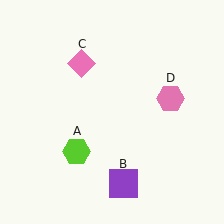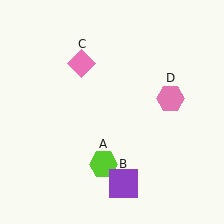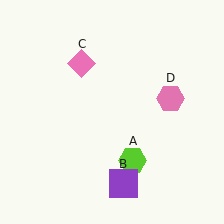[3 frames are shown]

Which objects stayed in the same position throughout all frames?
Purple square (object B) and pink diamond (object C) and pink hexagon (object D) remained stationary.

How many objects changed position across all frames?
1 object changed position: lime hexagon (object A).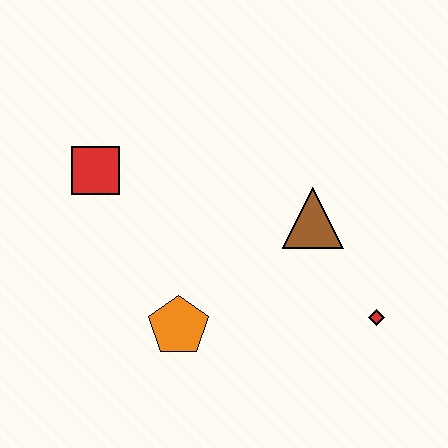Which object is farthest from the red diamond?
The red square is farthest from the red diamond.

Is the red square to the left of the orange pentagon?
Yes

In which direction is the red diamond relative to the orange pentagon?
The red diamond is to the right of the orange pentagon.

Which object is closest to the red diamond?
The brown triangle is closest to the red diamond.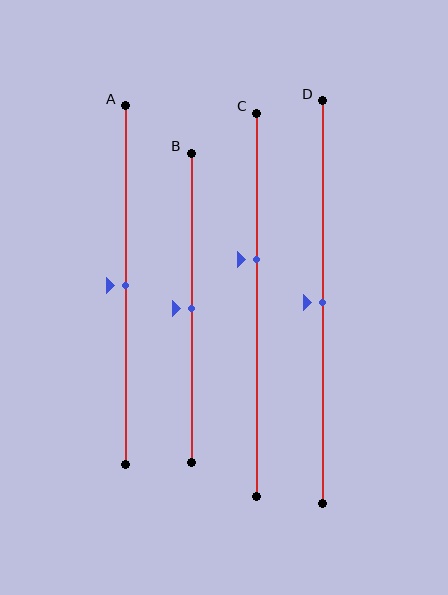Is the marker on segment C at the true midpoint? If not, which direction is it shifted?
No, the marker on segment C is shifted upward by about 12% of the segment length.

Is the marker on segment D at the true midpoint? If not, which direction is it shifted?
Yes, the marker on segment D is at the true midpoint.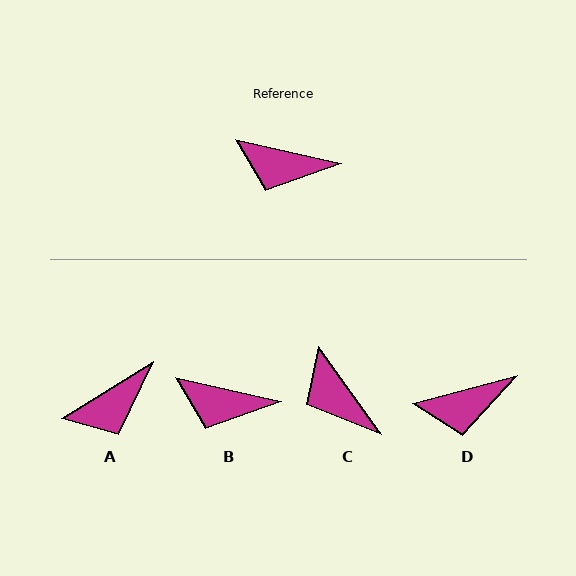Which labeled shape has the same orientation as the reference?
B.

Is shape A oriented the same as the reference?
No, it is off by about 44 degrees.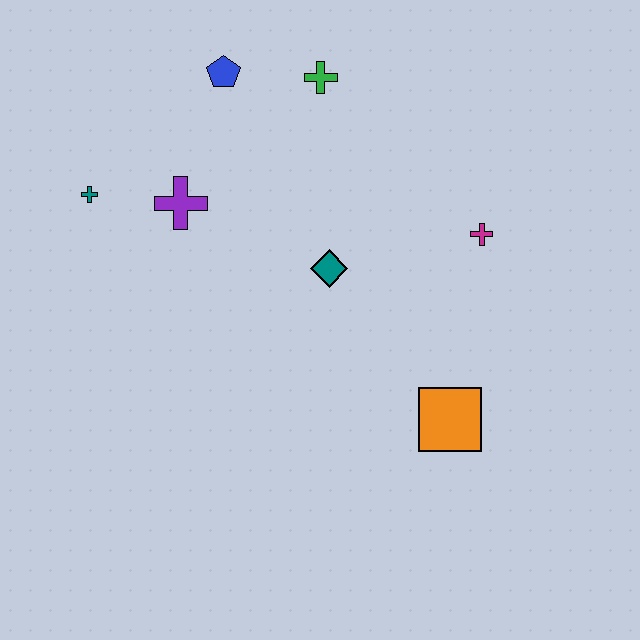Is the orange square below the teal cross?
Yes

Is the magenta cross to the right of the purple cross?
Yes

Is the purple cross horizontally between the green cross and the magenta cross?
No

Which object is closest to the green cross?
The blue pentagon is closest to the green cross.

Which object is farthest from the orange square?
The teal cross is farthest from the orange square.